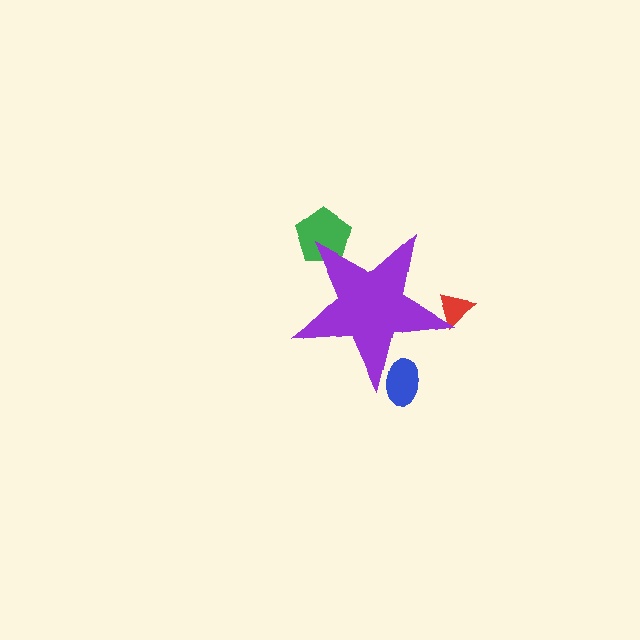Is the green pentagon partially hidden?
Yes, the green pentagon is partially hidden behind the purple star.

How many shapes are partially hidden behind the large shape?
3 shapes are partially hidden.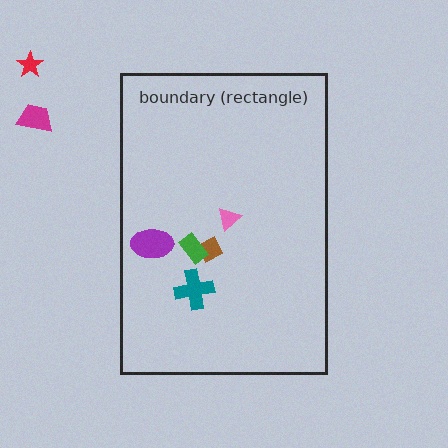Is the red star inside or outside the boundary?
Outside.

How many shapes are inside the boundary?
5 inside, 2 outside.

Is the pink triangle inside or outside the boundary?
Inside.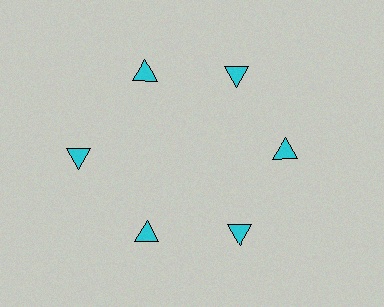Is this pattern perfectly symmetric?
No. The 6 cyan triangles are arranged in a ring, but one element near the 9 o'clock position is pushed outward from the center, breaking the 6-fold rotational symmetry.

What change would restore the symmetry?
The symmetry would be restored by moving it inward, back onto the ring so that all 6 triangles sit at equal angles and equal distance from the center.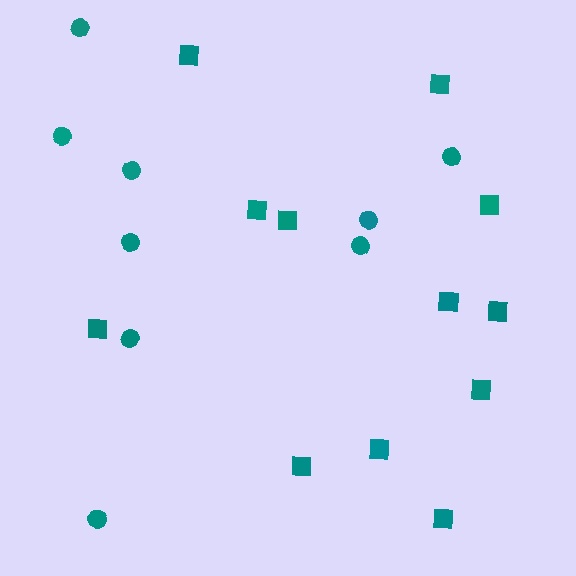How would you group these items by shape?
There are 2 groups: one group of squares (12) and one group of circles (9).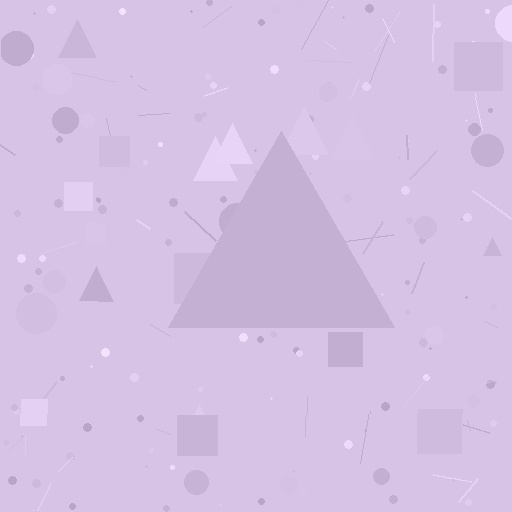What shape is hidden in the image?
A triangle is hidden in the image.